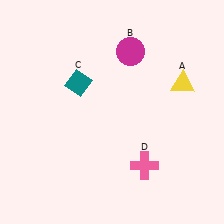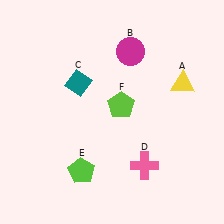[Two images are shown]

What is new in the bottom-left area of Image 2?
A lime pentagon (E) was added in the bottom-left area of Image 2.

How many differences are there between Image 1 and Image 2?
There are 2 differences between the two images.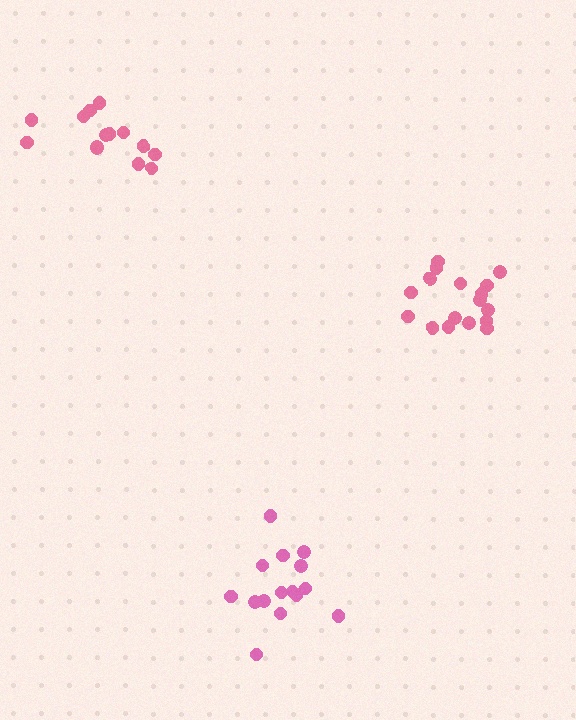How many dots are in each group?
Group 1: 17 dots, Group 2: 14 dots, Group 3: 15 dots (46 total).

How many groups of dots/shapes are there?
There are 3 groups.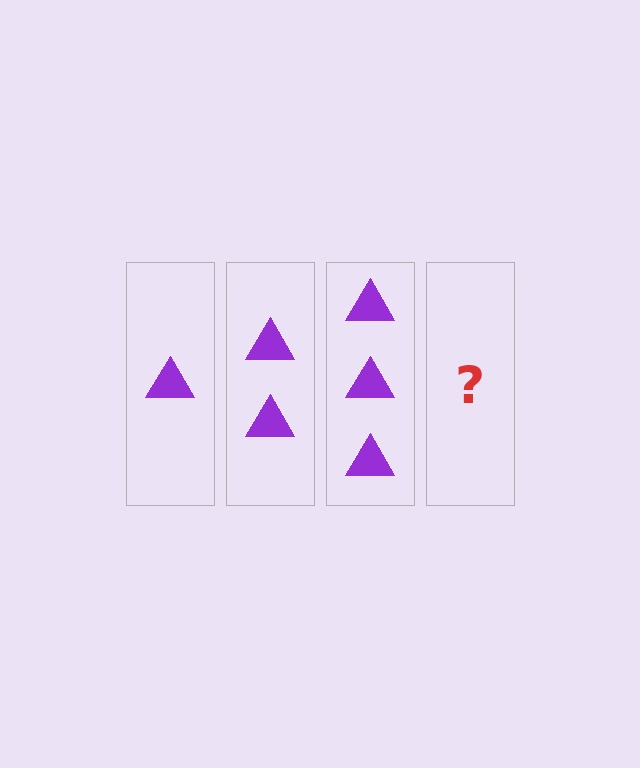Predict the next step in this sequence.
The next step is 4 triangles.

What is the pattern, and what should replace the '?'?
The pattern is that each step adds one more triangle. The '?' should be 4 triangles.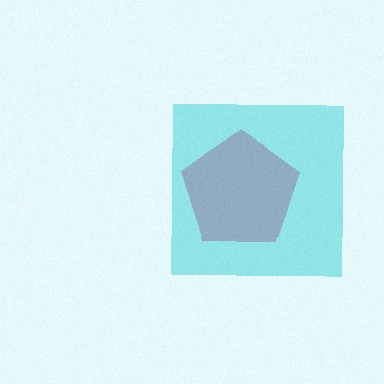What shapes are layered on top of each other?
The layered shapes are: a pink pentagon, a cyan square.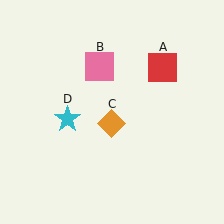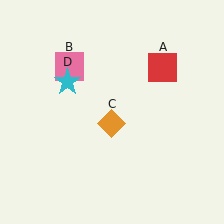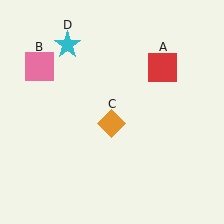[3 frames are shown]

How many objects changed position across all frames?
2 objects changed position: pink square (object B), cyan star (object D).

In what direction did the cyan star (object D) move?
The cyan star (object D) moved up.